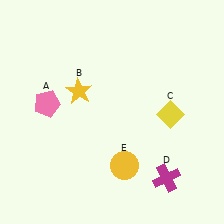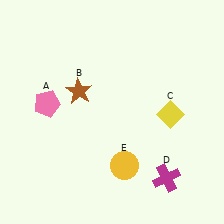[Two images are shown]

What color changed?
The star (B) changed from yellow in Image 1 to brown in Image 2.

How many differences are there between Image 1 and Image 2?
There is 1 difference between the two images.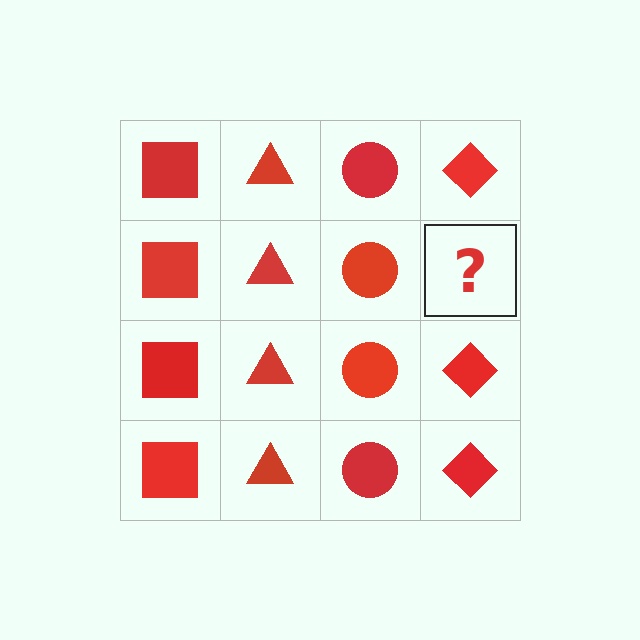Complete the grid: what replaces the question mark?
The question mark should be replaced with a red diamond.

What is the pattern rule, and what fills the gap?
The rule is that each column has a consistent shape. The gap should be filled with a red diamond.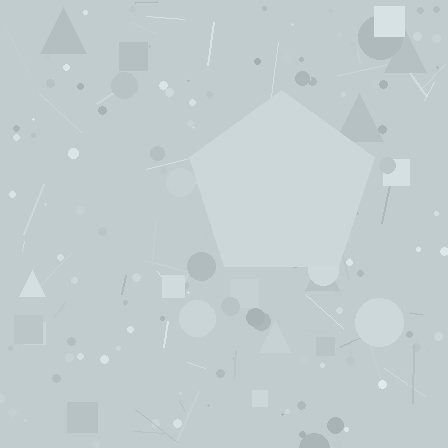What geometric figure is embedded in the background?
A pentagon is embedded in the background.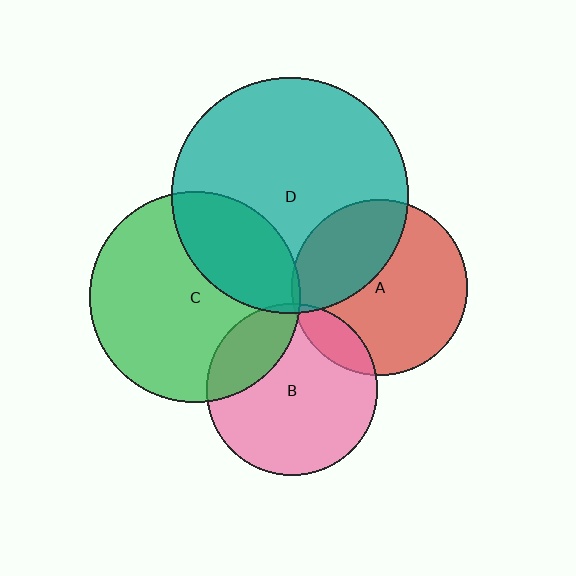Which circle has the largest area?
Circle D (teal).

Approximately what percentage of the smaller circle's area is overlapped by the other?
Approximately 15%.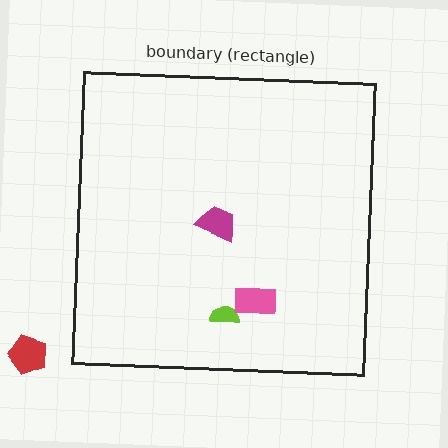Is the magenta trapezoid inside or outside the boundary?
Inside.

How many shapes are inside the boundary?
3 inside, 1 outside.